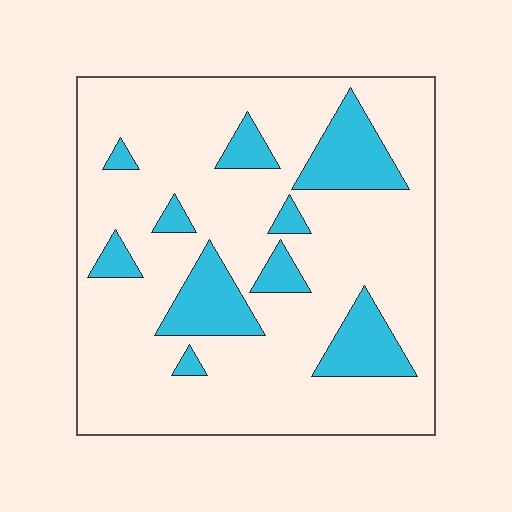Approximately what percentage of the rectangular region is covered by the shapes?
Approximately 20%.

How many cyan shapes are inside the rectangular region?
10.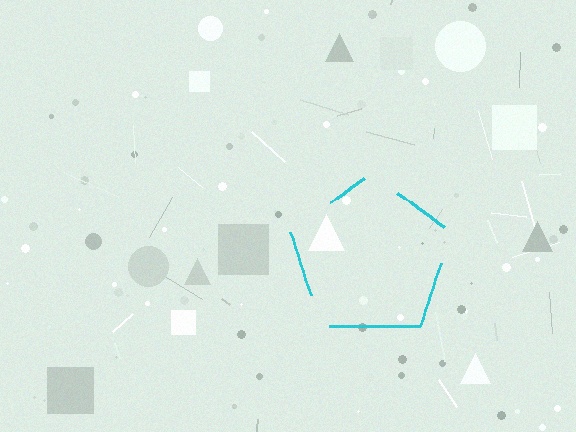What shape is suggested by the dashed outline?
The dashed outline suggests a pentagon.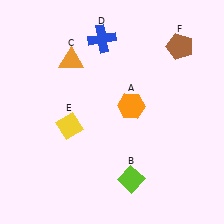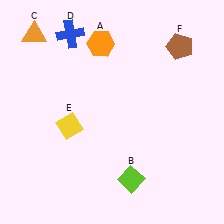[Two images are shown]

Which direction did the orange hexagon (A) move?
The orange hexagon (A) moved up.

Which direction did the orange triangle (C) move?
The orange triangle (C) moved left.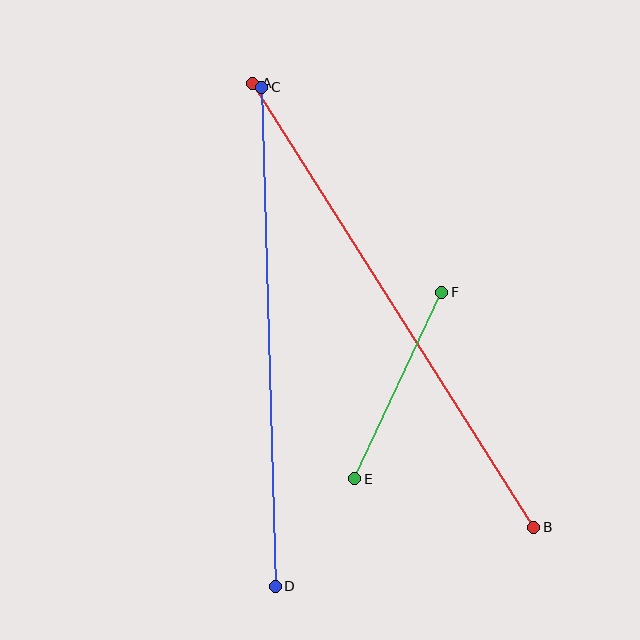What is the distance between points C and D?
The distance is approximately 499 pixels.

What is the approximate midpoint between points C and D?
The midpoint is at approximately (269, 337) pixels.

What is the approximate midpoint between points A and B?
The midpoint is at approximately (393, 305) pixels.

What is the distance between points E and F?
The distance is approximately 206 pixels.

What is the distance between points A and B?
The distance is approximately 525 pixels.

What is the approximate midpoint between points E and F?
The midpoint is at approximately (398, 385) pixels.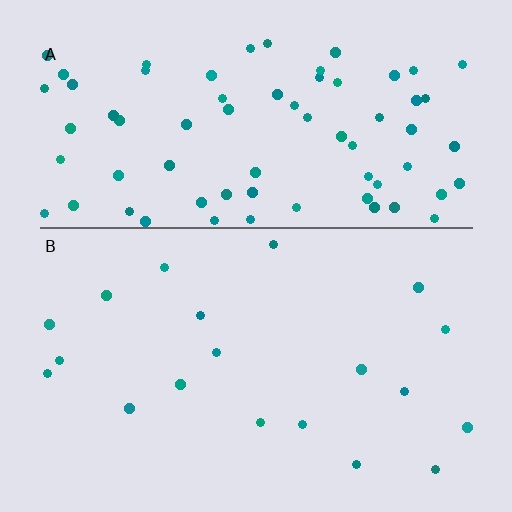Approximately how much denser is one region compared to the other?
Approximately 3.8× — region A over region B.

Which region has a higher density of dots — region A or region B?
A (the top).